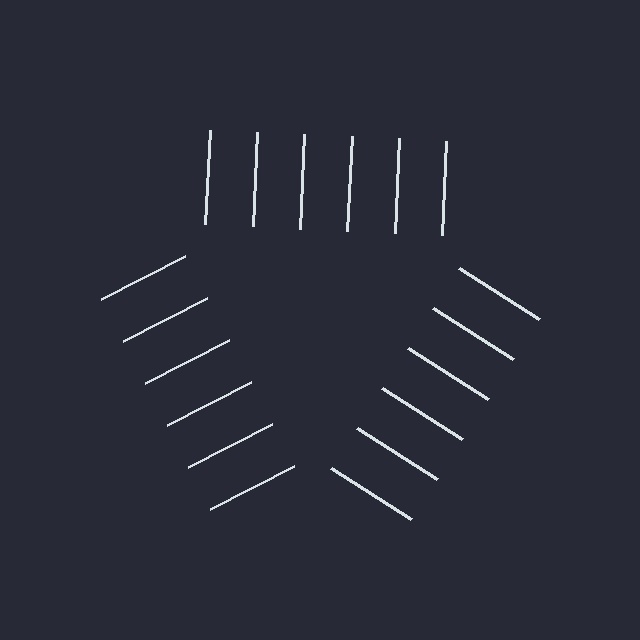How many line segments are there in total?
18 — 6 along each of the 3 edges.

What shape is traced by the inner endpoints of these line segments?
An illusory triangle — the line segments terminate on its edges but no continuous stroke is drawn.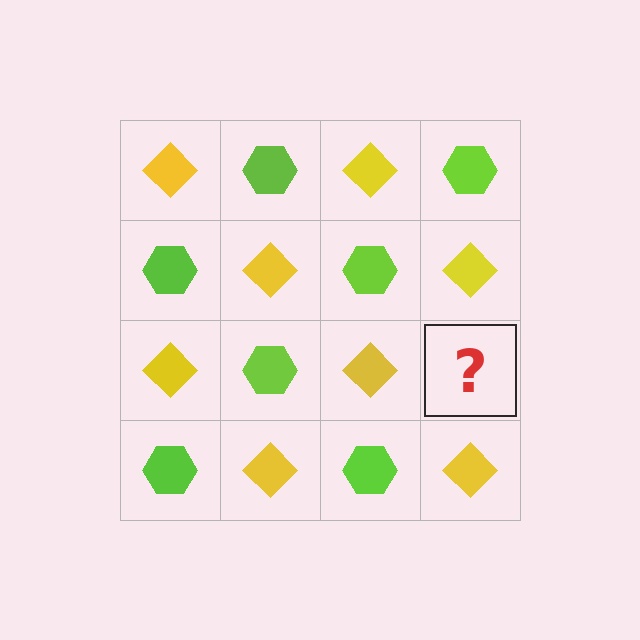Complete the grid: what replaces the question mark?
The question mark should be replaced with a lime hexagon.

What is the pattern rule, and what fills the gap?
The rule is that it alternates yellow diamond and lime hexagon in a checkerboard pattern. The gap should be filled with a lime hexagon.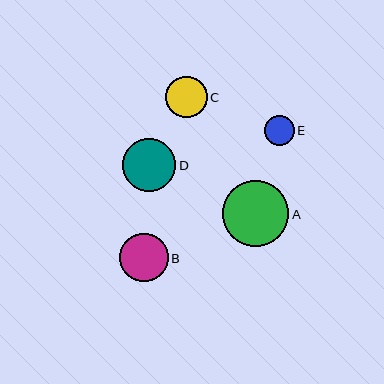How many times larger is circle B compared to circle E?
Circle B is approximately 1.6 times the size of circle E.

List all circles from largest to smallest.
From largest to smallest: A, D, B, C, E.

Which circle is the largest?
Circle A is the largest with a size of approximately 67 pixels.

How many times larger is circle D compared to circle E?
Circle D is approximately 1.8 times the size of circle E.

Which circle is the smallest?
Circle E is the smallest with a size of approximately 30 pixels.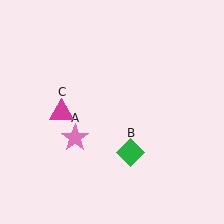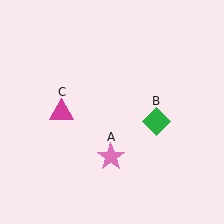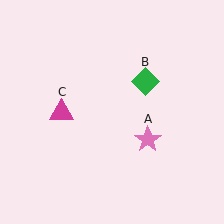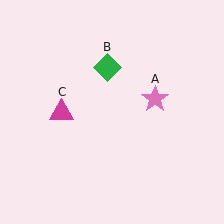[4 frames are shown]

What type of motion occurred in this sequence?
The pink star (object A), green diamond (object B) rotated counterclockwise around the center of the scene.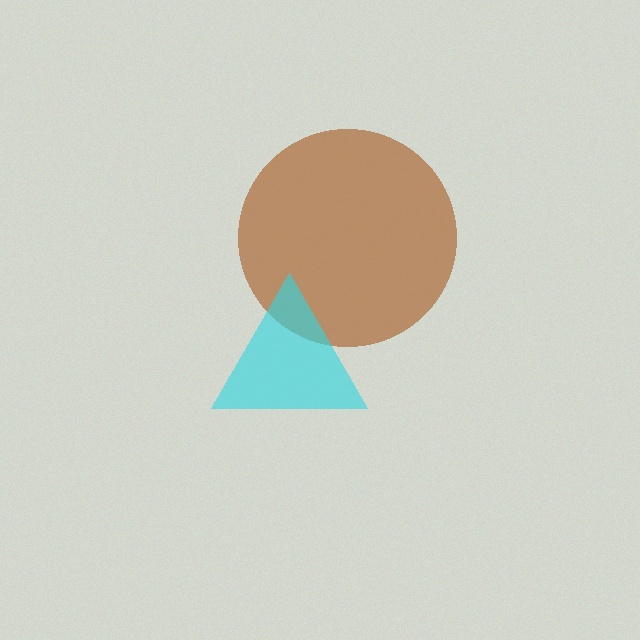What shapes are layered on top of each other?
The layered shapes are: a brown circle, a cyan triangle.